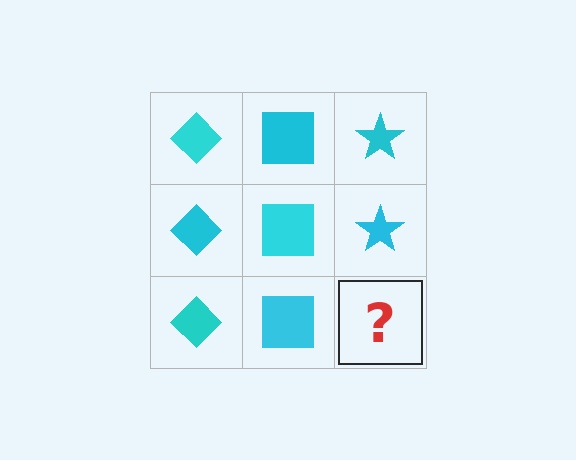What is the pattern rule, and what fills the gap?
The rule is that each column has a consistent shape. The gap should be filled with a cyan star.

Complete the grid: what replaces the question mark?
The question mark should be replaced with a cyan star.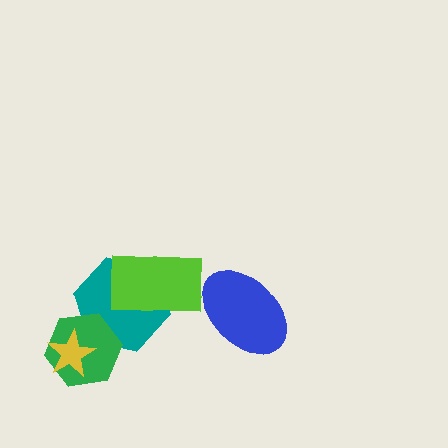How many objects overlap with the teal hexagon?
2 objects overlap with the teal hexagon.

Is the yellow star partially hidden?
No, no other shape covers it.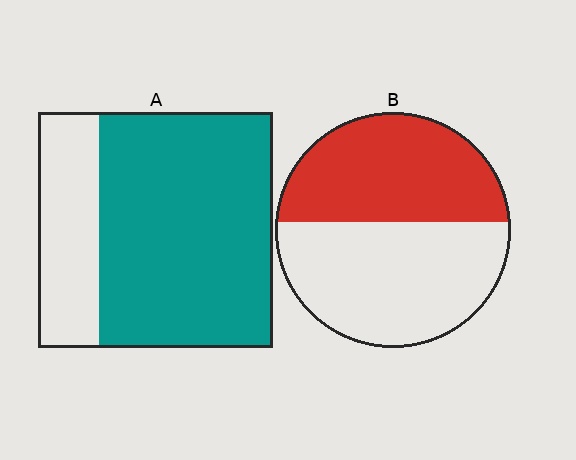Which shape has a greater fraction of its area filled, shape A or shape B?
Shape A.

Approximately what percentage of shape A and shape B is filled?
A is approximately 75% and B is approximately 45%.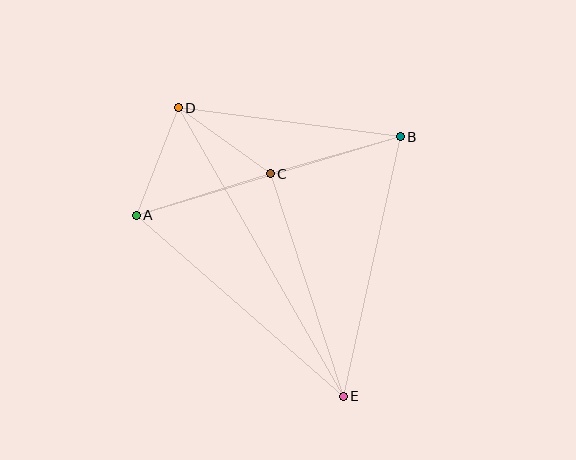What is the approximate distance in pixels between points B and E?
The distance between B and E is approximately 265 pixels.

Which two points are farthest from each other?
Points D and E are farthest from each other.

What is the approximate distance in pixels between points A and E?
The distance between A and E is approximately 275 pixels.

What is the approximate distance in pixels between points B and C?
The distance between B and C is approximately 135 pixels.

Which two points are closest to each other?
Points C and D are closest to each other.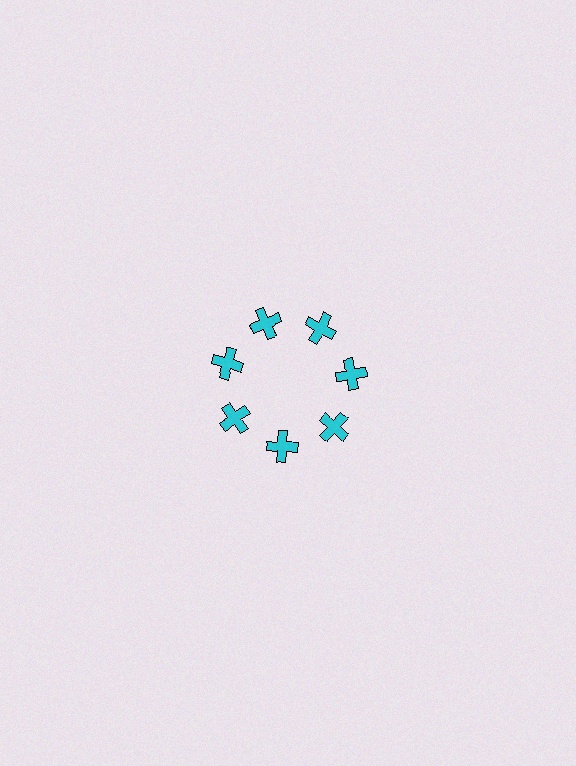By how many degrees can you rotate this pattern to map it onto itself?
The pattern maps onto itself every 51 degrees of rotation.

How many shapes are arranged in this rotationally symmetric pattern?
There are 7 shapes, arranged in 7 groups of 1.